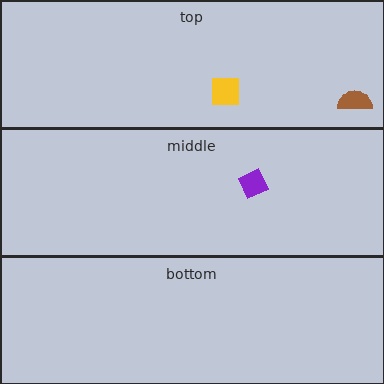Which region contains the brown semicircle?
The top region.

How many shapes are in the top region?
2.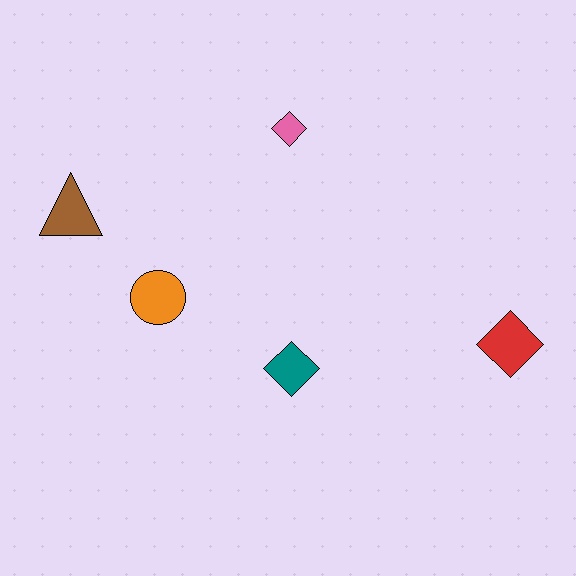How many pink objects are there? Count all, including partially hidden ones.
There is 1 pink object.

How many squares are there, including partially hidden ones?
There are no squares.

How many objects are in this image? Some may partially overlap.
There are 5 objects.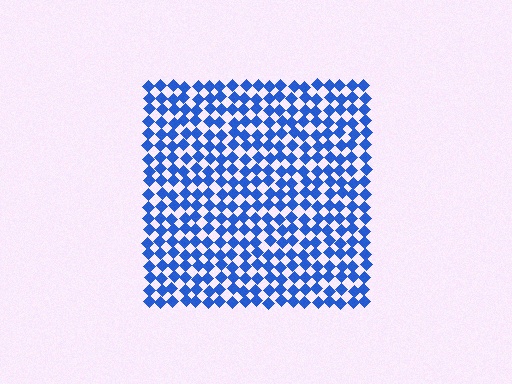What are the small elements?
The small elements are diamonds.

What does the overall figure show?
The overall figure shows a square.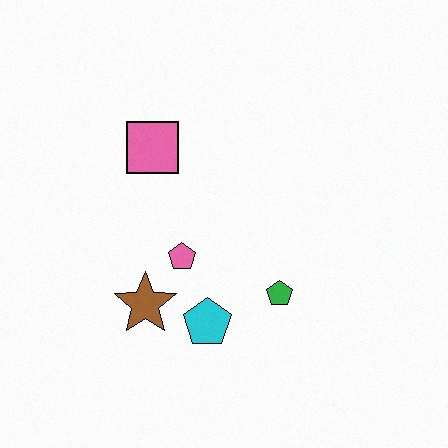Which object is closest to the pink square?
The pink pentagon is closest to the pink square.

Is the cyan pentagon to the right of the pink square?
Yes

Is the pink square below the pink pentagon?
No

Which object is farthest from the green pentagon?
The pink square is farthest from the green pentagon.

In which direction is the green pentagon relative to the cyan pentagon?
The green pentagon is to the right of the cyan pentagon.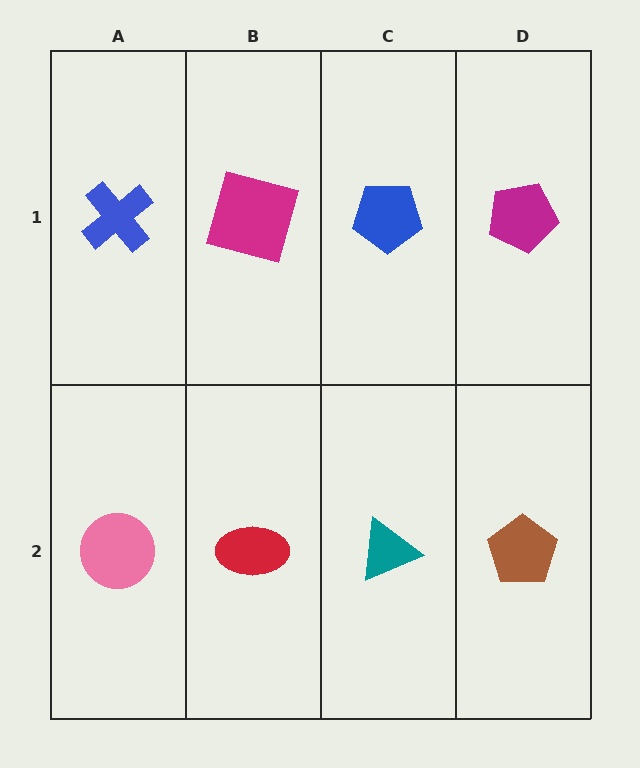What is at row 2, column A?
A pink circle.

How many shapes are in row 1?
4 shapes.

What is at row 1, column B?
A magenta square.